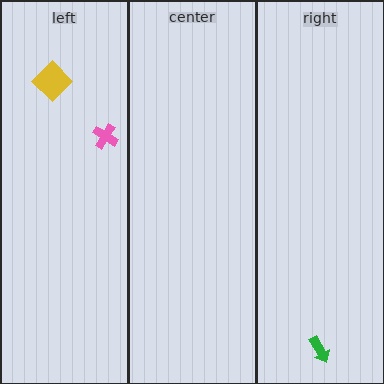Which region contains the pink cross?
The left region.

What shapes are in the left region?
The pink cross, the yellow diamond.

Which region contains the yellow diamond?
The left region.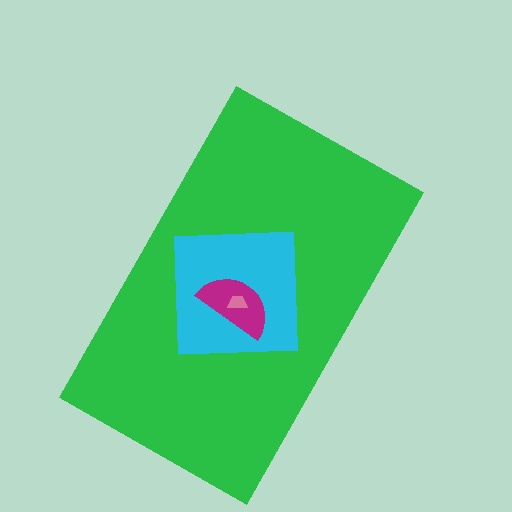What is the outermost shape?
The green rectangle.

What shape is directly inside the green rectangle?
The cyan square.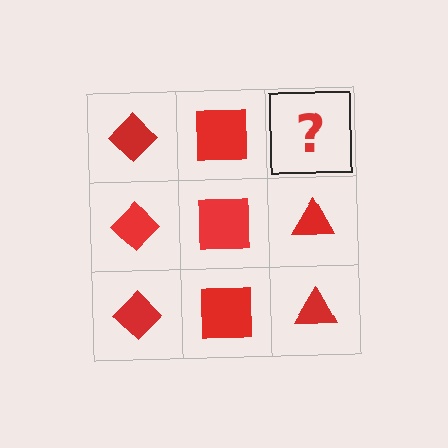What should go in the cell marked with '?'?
The missing cell should contain a red triangle.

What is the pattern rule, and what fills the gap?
The rule is that each column has a consistent shape. The gap should be filled with a red triangle.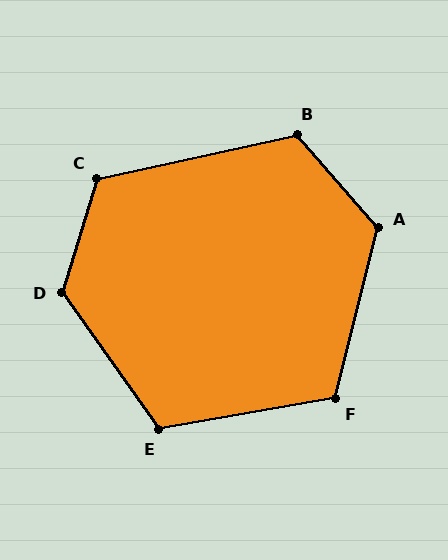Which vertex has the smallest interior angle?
F, at approximately 114 degrees.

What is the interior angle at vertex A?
Approximately 125 degrees (obtuse).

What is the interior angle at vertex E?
Approximately 115 degrees (obtuse).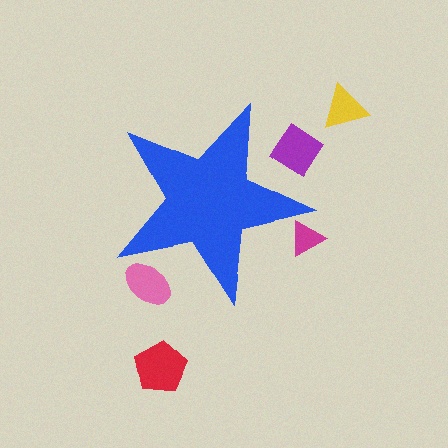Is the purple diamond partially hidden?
Yes, the purple diamond is partially hidden behind the blue star.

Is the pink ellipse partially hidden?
Yes, the pink ellipse is partially hidden behind the blue star.